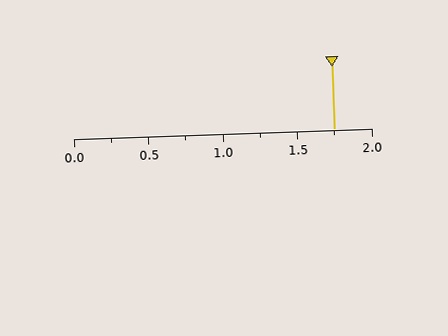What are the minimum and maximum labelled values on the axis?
The axis runs from 0.0 to 2.0.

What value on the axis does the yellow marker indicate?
The marker indicates approximately 1.75.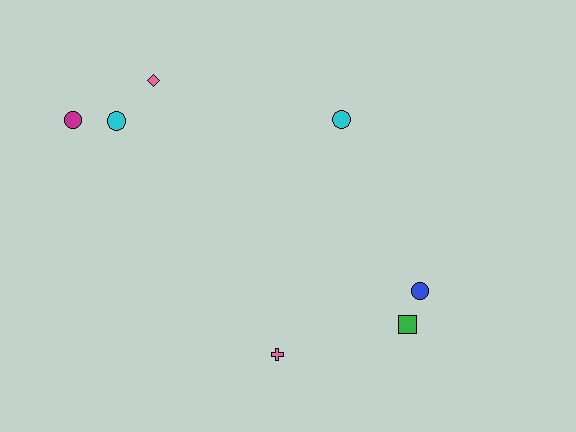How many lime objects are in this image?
There are no lime objects.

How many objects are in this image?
There are 7 objects.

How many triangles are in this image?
There are no triangles.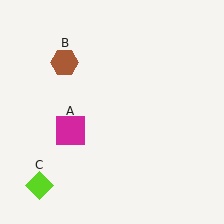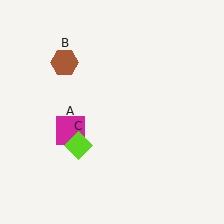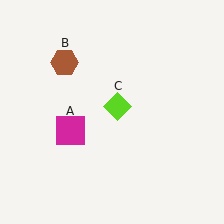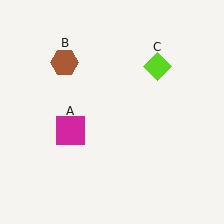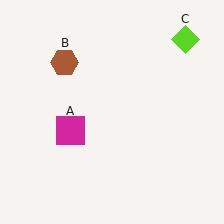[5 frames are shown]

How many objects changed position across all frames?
1 object changed position: lime diamond (object C).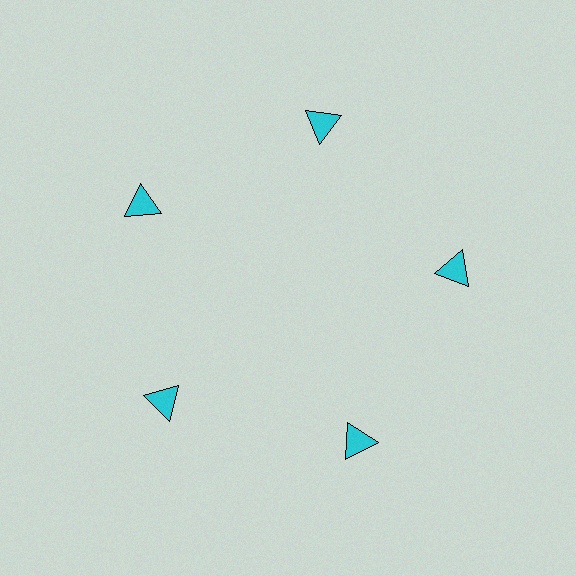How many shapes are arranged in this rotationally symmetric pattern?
There are 5 shapes, arranged in 5 groups of 1.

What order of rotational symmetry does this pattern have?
This pattern has 5-fold rotational symmetry.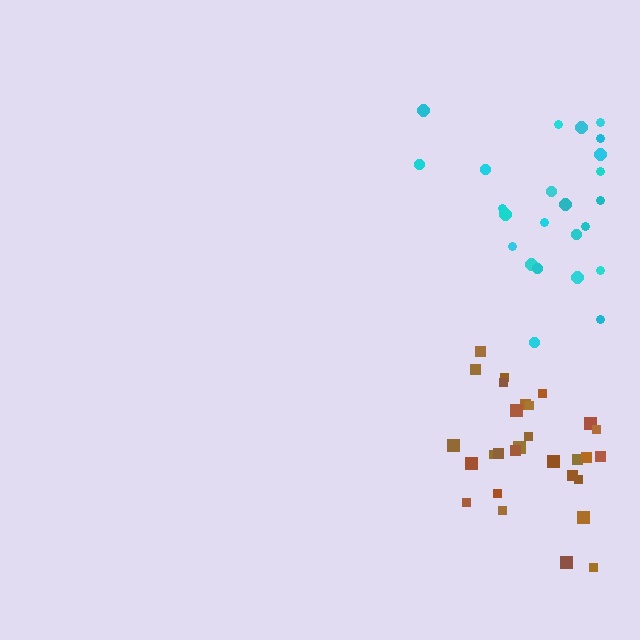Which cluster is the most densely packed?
Brown.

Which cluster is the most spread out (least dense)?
Cyan.